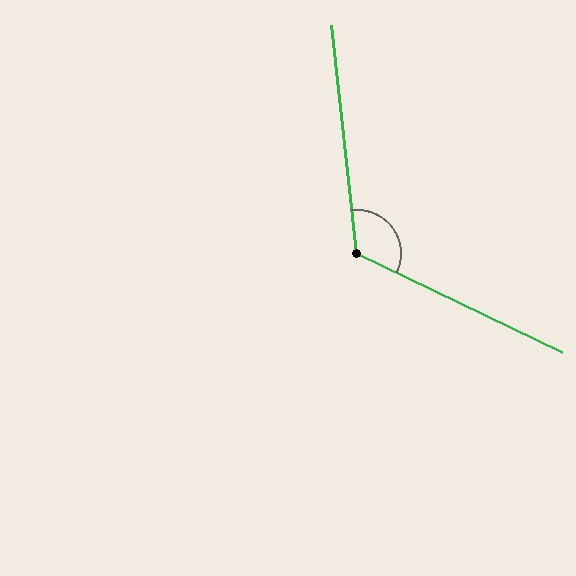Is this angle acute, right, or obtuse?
It is obtuse.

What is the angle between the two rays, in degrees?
Approximately 122 degrees.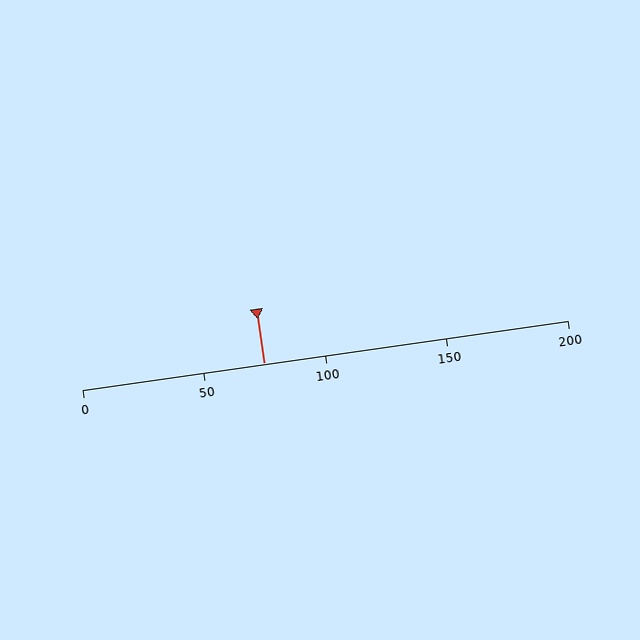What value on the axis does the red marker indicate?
The marker indicates approximately 75.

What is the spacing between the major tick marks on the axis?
The major ticks are spaced 50 apart.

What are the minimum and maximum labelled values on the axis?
The axis runs from 0 to 200.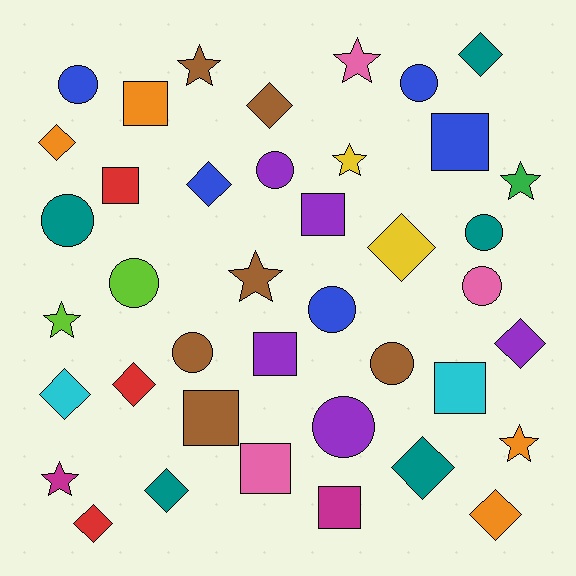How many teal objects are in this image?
There are 5 teal objects.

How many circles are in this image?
There are 11 circles.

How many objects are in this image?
There are 40 objects.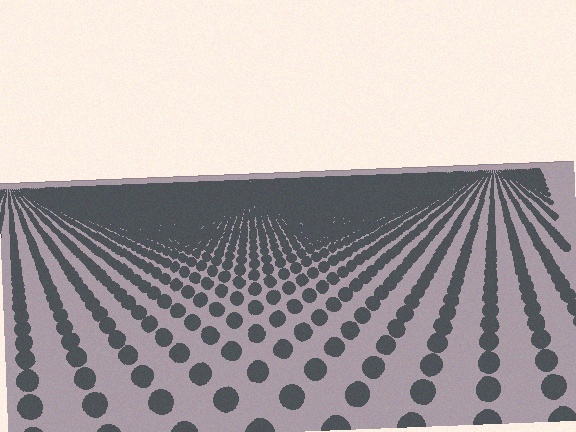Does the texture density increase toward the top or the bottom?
Density increases toward the top.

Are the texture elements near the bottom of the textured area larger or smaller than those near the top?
Larger. Near the bottom, elements are closer to the viewer and appear at a bigger on-screen size.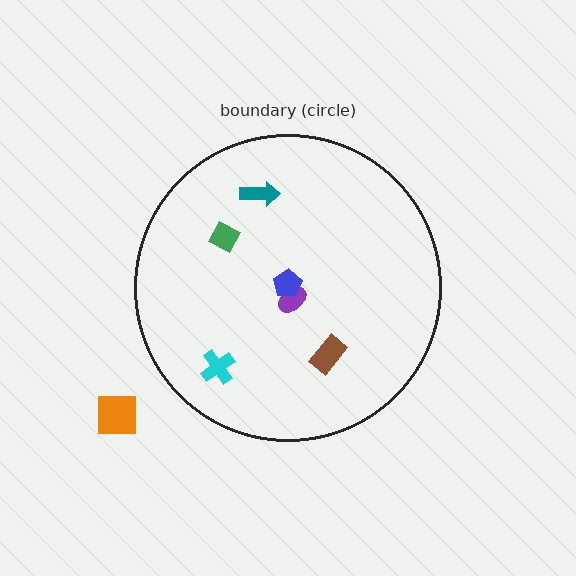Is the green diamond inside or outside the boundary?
Inside.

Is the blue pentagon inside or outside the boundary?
Inside.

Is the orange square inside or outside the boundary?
Outside.